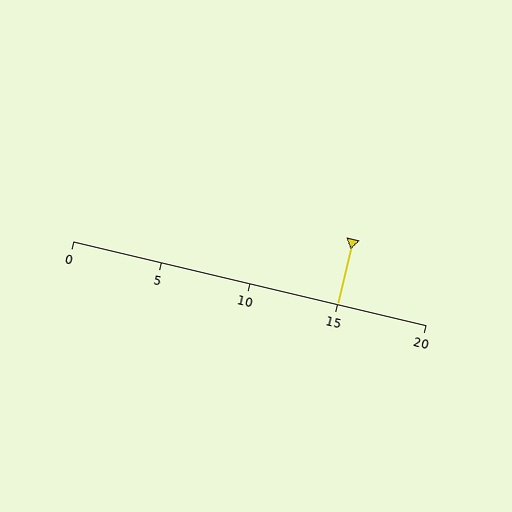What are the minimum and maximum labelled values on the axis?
The axis runs from 0 to 20.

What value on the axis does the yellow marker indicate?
The marker indicates approximately 15.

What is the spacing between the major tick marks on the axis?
The major ticks are spaced 5 apart.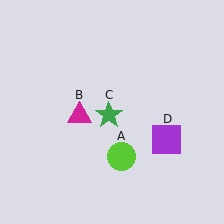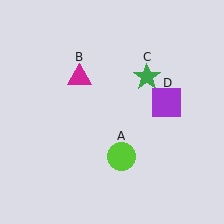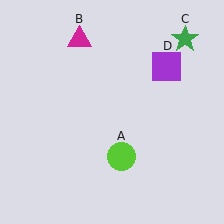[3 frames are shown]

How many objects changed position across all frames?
3 objects changed position: magenta triangle (object B), green star (object C), purple square (object D).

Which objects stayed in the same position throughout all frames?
Lime circle (object A) remained stationary.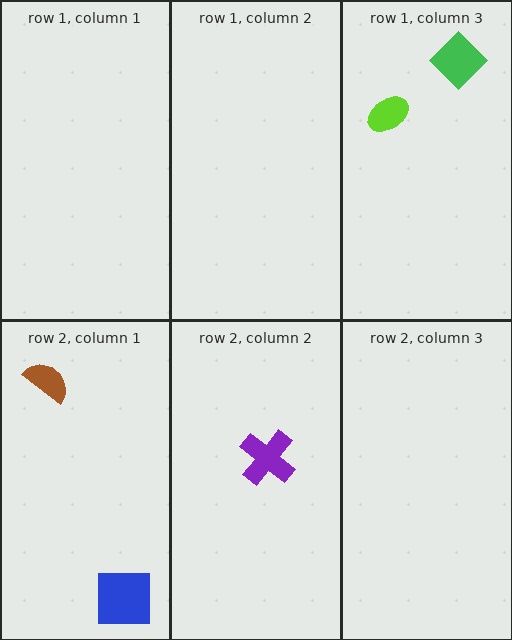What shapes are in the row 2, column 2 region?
The purple cross.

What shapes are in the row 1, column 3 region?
The green diamond, the lime ellipse.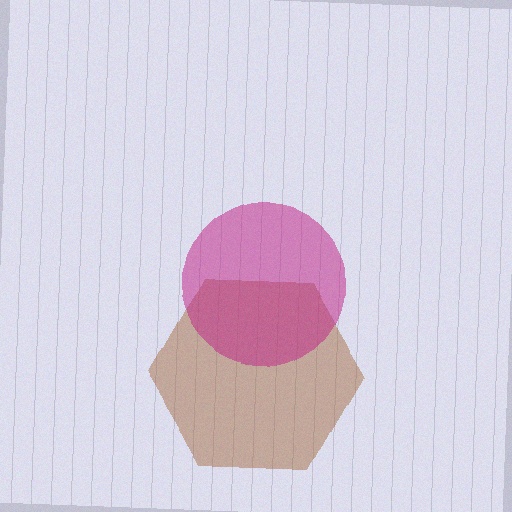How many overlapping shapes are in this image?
There are 2 overlapping shapes in the image.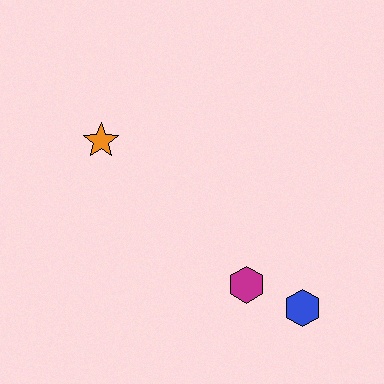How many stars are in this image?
There is 1 star.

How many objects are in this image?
There are 3 objects.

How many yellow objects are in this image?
There are no yellow objects.